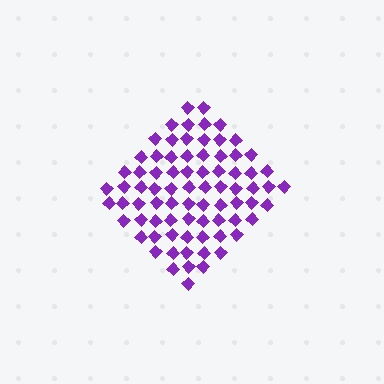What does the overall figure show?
The overall figure shows a diamond.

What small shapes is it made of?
It is made of small diamonds.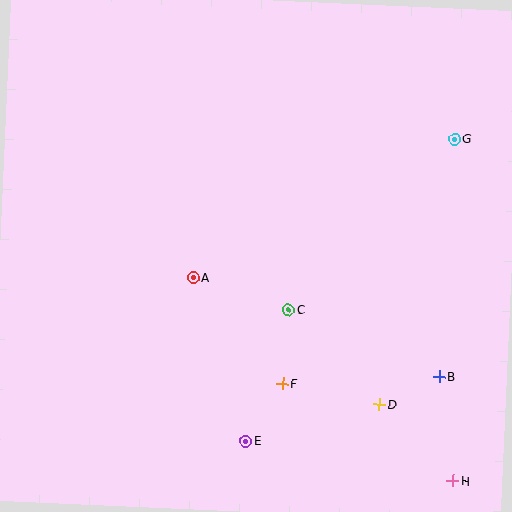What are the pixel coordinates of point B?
Point B is at (439, 376).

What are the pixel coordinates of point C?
Point C is at (289, 310).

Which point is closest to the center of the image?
Point C at (289, 310) is closest to the center.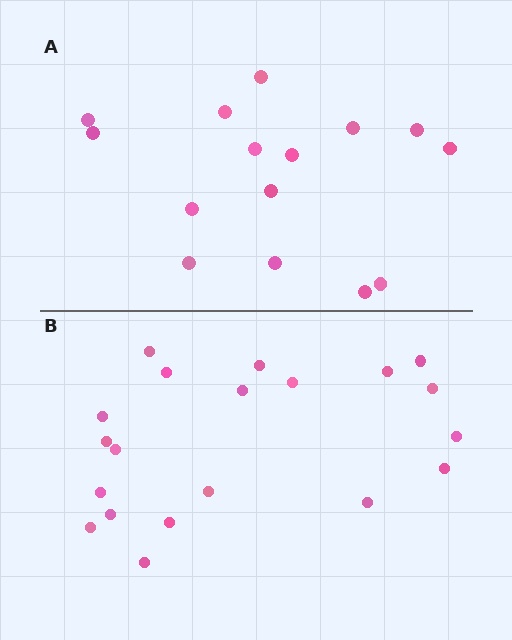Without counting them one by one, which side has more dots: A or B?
Region B (the bottom region) has more dots.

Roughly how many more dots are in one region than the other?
Region B has about 5 more dots than region A.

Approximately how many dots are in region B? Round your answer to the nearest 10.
About 20 dots.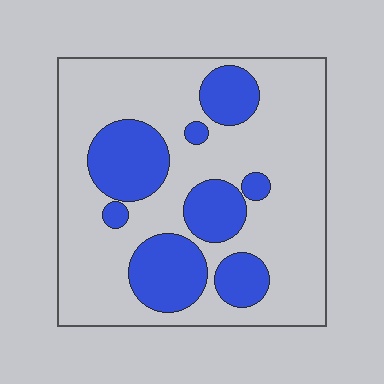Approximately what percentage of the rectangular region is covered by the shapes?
Approximately 30%.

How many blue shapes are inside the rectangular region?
8.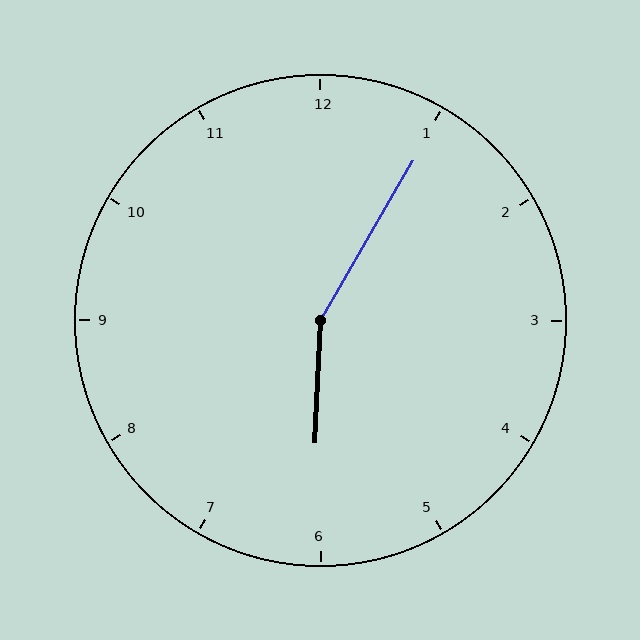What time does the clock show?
6:05.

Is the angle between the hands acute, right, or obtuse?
It is obtuse.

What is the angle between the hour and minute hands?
Approximately 152 degrees.